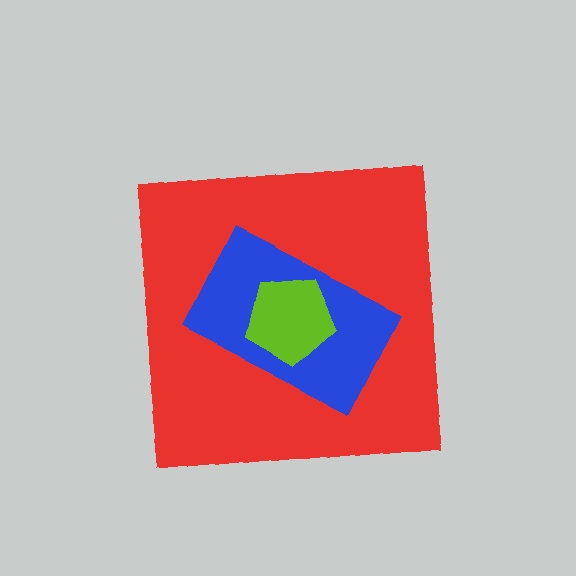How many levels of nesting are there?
3.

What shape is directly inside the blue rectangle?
The lime pentagon.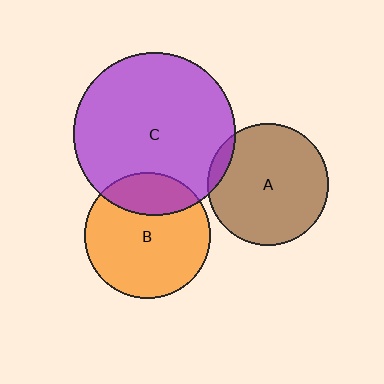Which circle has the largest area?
Circle C (purple).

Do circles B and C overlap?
Yes.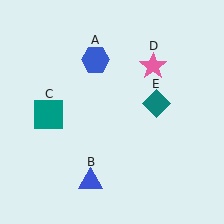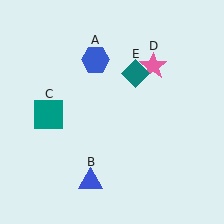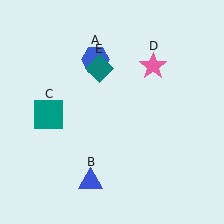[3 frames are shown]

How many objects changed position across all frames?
1 object changed position: teal diamond (object E).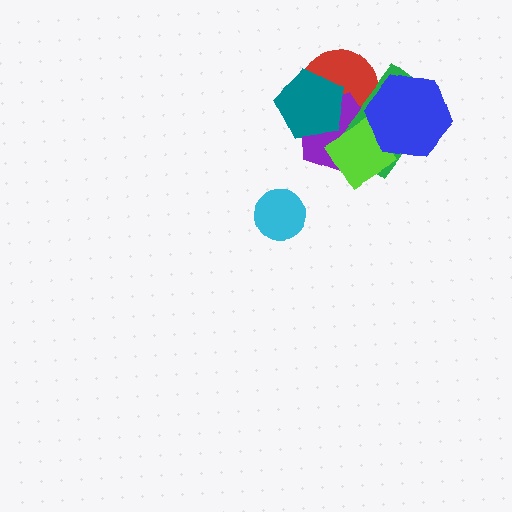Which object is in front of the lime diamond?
The blue hexagon is in front of the lime diamond.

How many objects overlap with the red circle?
3 objects overlap with the red circle.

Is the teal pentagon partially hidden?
No, no other shape covers it.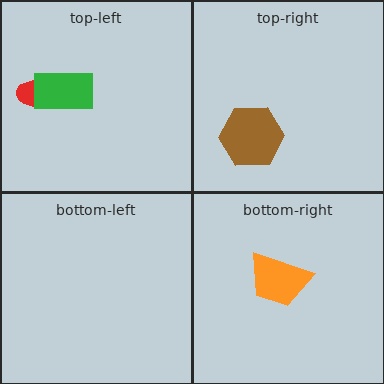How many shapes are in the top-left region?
2.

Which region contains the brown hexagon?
The top-right region.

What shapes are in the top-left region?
The red ellipse, the green rectangle.